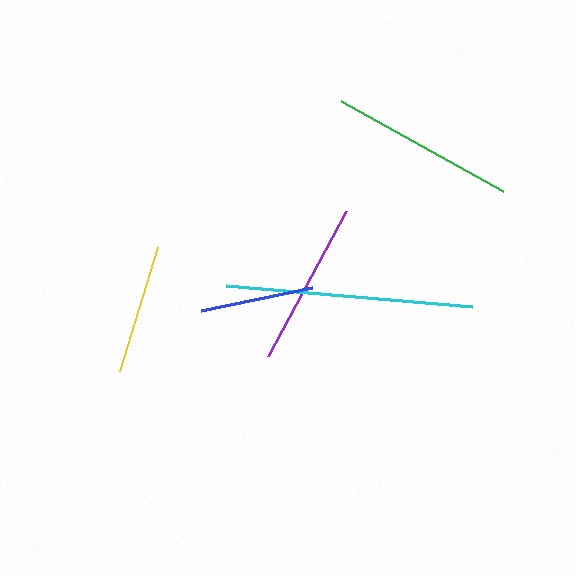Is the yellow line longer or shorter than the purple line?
The purple line is longer than the yellow line.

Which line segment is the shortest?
The blue line is the shortest at approximately 113 pixels.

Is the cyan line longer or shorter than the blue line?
The cyan line is longer than the blue line.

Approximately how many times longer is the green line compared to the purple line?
The green line is approximately 1.1 times the length of the purple line.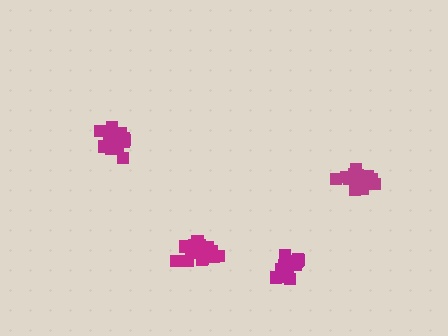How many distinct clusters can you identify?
There are 4 distinct clusters.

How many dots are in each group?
Group 1: 17 dots, Group 2: 16 dots, Group 3: 19 dots, Group 4: 17 dots (69 total).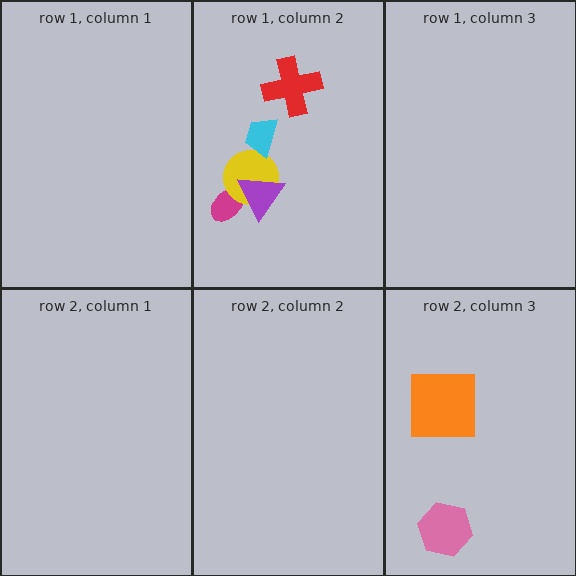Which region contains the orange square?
The row 2, column 3 region.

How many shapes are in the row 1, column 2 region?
5.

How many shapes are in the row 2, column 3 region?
2.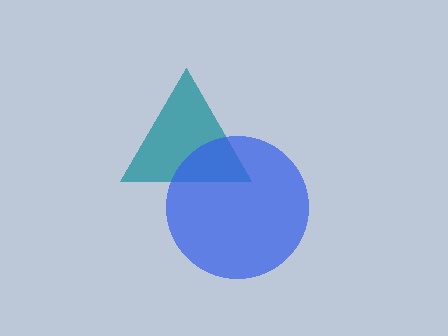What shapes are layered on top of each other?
The layered shapes are: a teal triangle, a blue circle.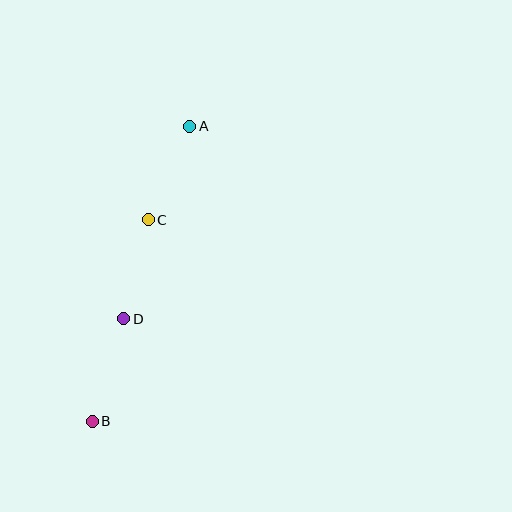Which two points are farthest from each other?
Points A and B are farthest from each other.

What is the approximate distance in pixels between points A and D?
The distance between A and D is approximately 204 pixels.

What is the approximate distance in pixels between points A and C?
The distance between A and C is approximately 103 pixels.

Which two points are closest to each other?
Points C and D are closest to each other.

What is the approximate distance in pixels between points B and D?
The distance between B and D is approximately 107 pixels.